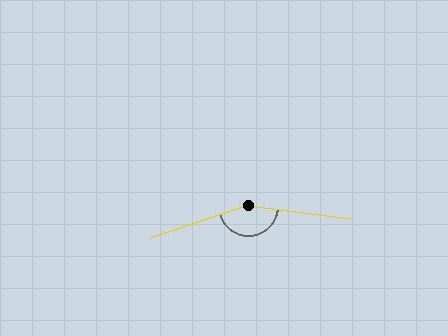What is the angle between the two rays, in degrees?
Approximately 155 degrees.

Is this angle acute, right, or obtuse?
It is obtuse.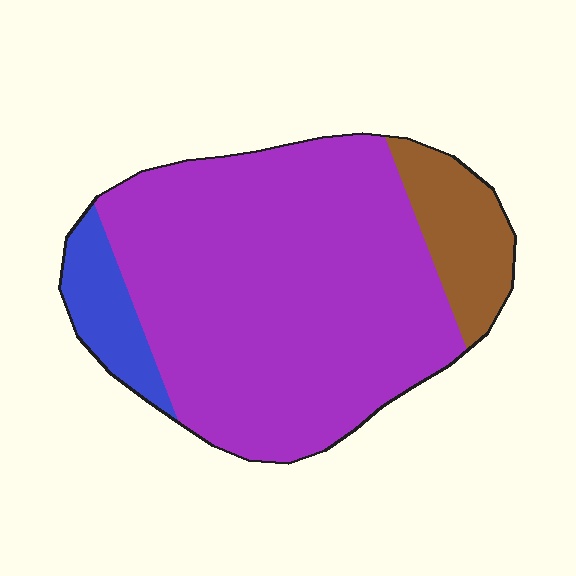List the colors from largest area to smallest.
From largest to smallest: purple, brown, blue.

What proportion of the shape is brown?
Brown takes up less than a sixth of the shape.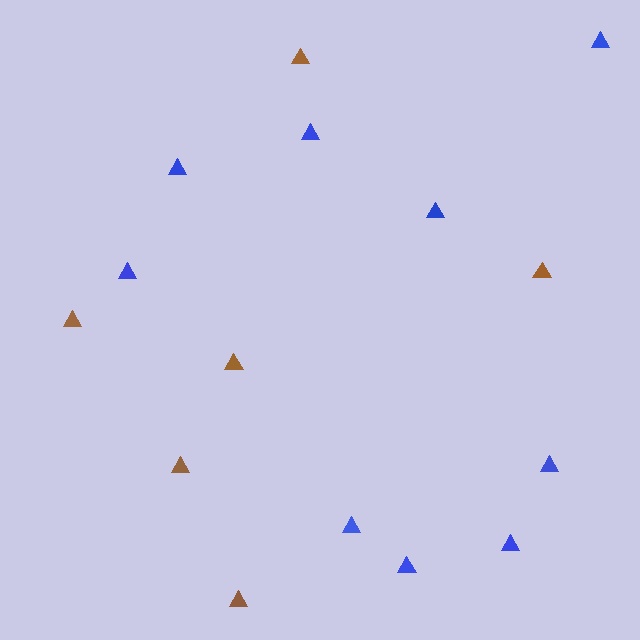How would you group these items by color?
There are 2 groups: one group of brown triangles (6) and one group of blue triangles (9).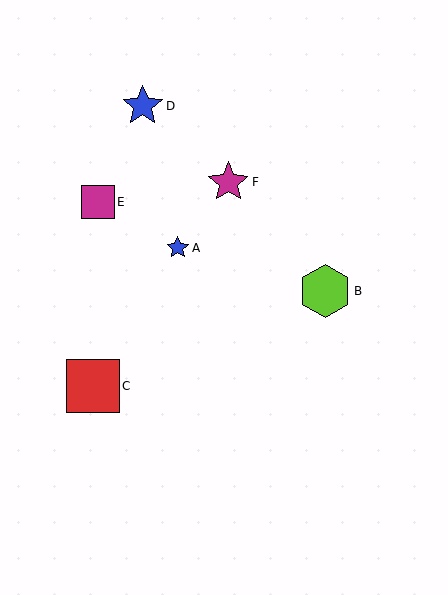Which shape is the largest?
The red square (labeled C) is the largest.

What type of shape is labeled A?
Shape A is a blue star.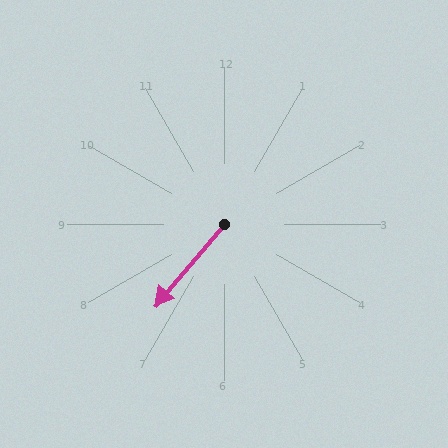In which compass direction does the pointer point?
Southwest.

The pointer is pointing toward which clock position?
Roughly 7 o'clock.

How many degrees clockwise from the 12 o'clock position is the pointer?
Approximately 220 degrees.